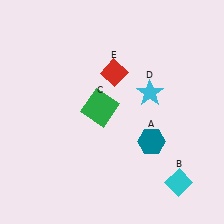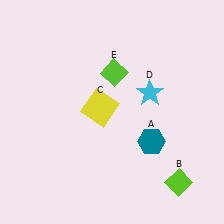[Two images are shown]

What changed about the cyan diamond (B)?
In Image 1, B is cyan. In Image 2, it changed to lime.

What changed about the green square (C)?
In Image 1, C is green. In Image 2, it changed to yellow.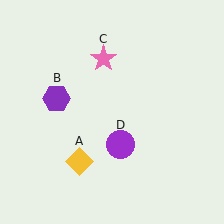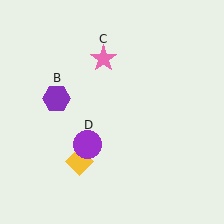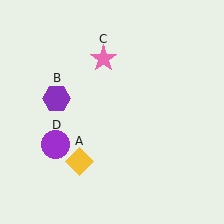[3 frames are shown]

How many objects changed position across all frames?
1 object changed position: purple circle (object D).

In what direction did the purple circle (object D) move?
The purple circle (object D) moved left.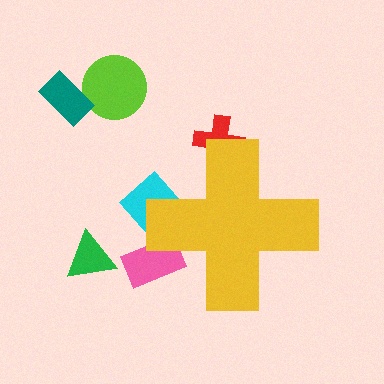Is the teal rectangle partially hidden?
No, the teal rectangle is fully visible.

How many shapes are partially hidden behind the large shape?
3 shapes are partially hidden.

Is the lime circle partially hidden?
No, the lime circle is fully visible.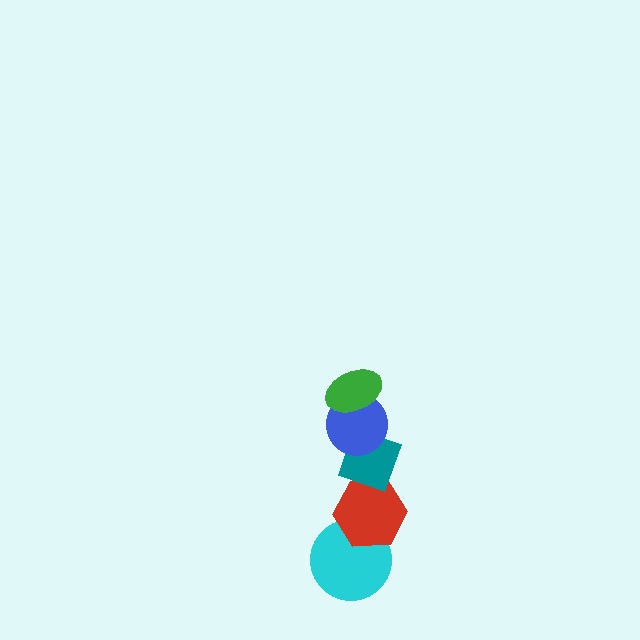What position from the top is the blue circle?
The blue circle is 2nd from the top.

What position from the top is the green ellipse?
The green ellipse is 1st from the top.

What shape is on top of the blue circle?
The green ellipse is on top of the blue circle.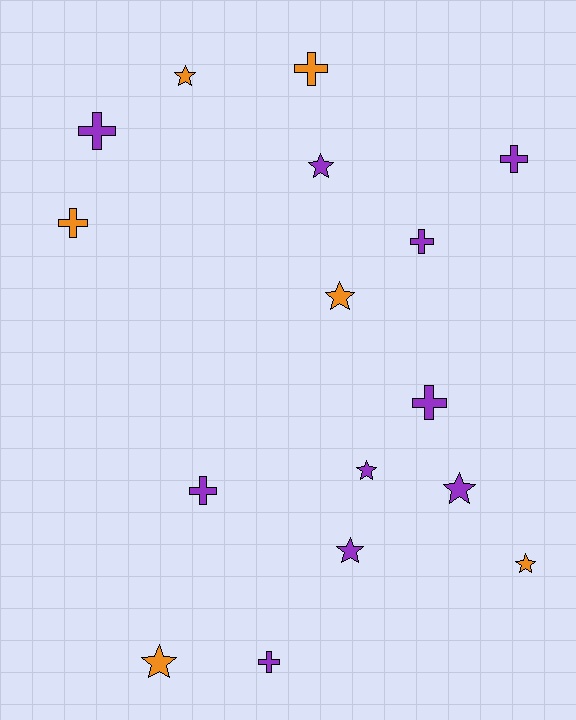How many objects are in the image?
There are 16 objects.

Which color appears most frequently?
Purple, with 10 objects.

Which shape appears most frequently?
Cross, with 8 objects.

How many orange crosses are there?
There are 2 orange crosses.